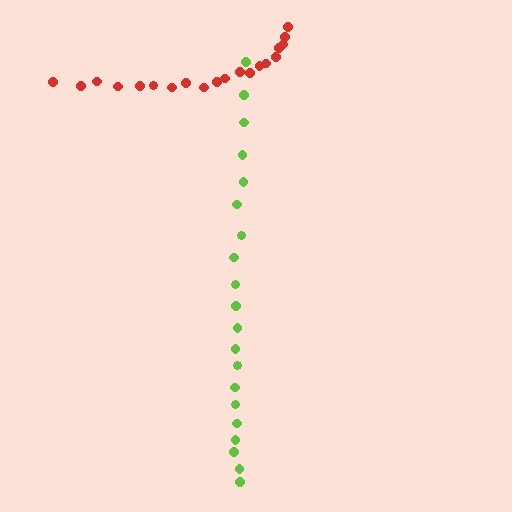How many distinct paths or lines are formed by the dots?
There are 2 distinct paths.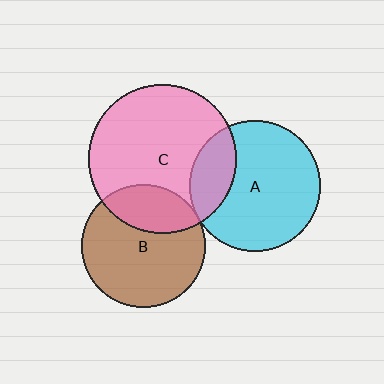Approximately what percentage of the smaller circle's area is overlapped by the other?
Approximately 20%.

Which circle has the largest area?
Circle C (pink).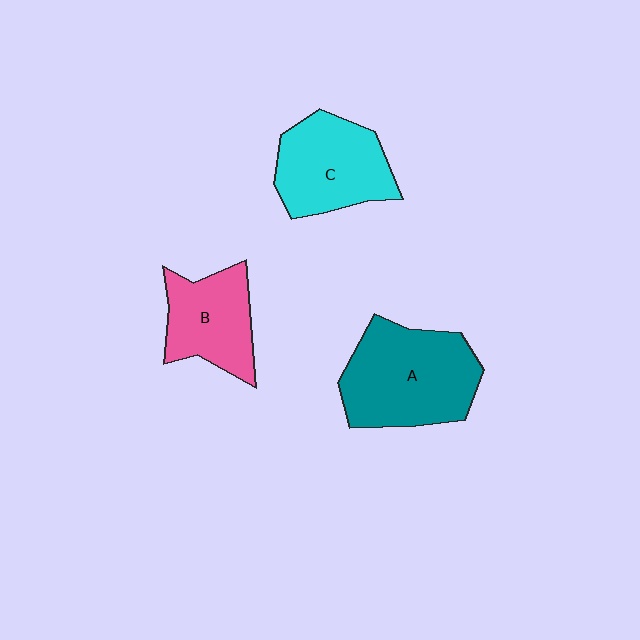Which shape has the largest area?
Shape A (teal).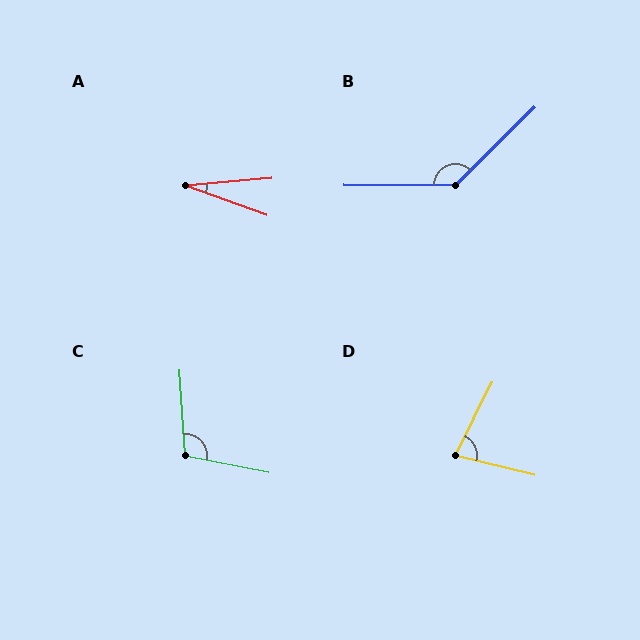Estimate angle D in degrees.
Approximately 77 degrees.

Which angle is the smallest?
A, at approximately 25 degrees.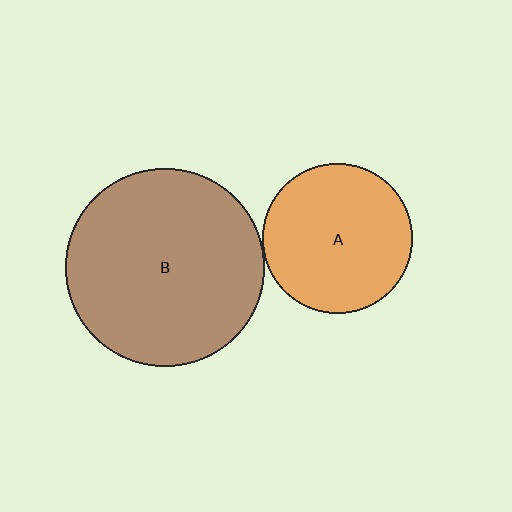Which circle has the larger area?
Circle B (brown).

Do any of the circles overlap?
No, none of the circles overlap.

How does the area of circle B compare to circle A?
Approximately 1.7 times.